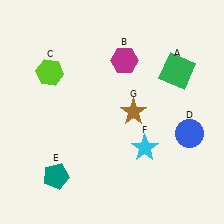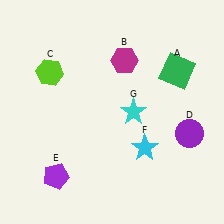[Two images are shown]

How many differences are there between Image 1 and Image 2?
There are 3 differences between the two images.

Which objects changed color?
D changed from blue to purple. E changed from teal to purple. G changed from brown to cyan.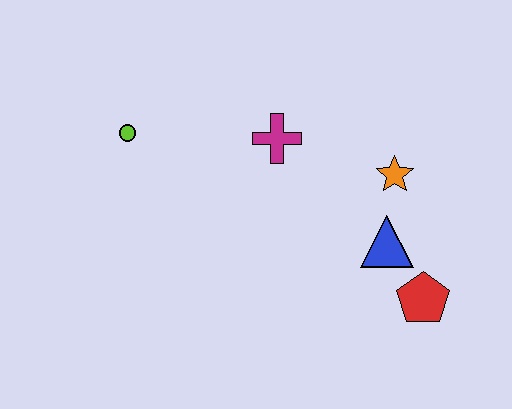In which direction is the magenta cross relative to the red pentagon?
The magenta cross is above the red pentagon.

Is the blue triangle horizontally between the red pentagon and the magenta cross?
Yes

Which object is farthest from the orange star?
The lime circle is farthest from the orange star.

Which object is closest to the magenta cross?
The orange star is closest to the magenta cross.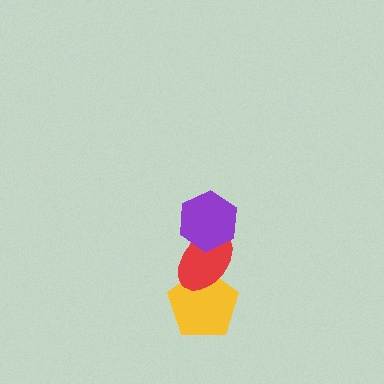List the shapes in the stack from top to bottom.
From top to bottom: the purple hexagon, the red ellipse, the yellow pentagon.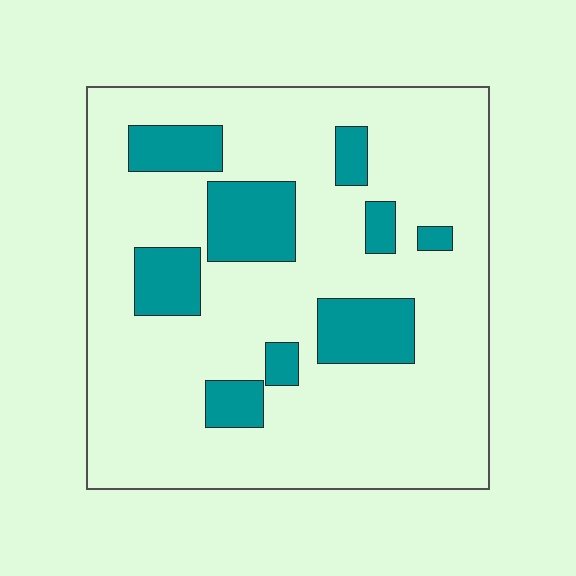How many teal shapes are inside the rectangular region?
9.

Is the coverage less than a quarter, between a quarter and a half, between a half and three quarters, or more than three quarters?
Less than a quarter.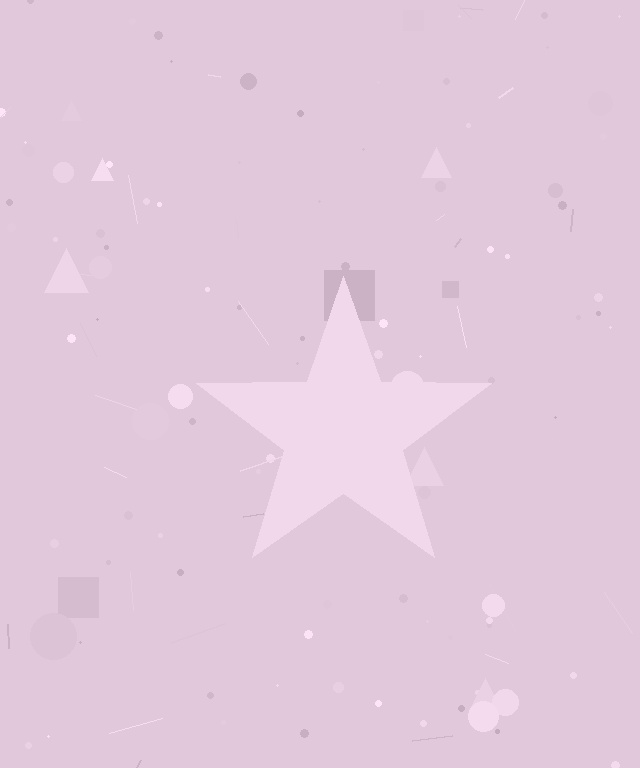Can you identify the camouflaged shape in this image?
The camouflaged shape is a star.